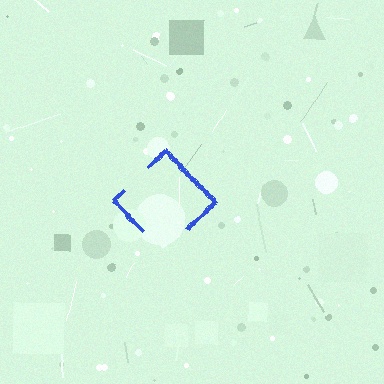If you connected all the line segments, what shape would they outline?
They would outline a diamond.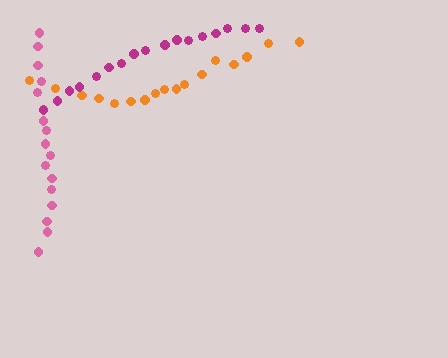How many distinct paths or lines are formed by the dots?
There are 3 distinct paths.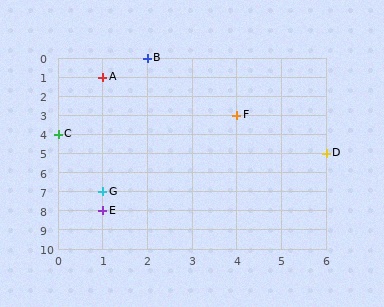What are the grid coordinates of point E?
Point E is at grid coordinates (1, 8).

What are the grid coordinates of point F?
Point F is at grid coordinates (4, 3).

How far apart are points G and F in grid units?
Points G and F are 3 columns and 4 rows apart (about 5.0 grid units diagonally).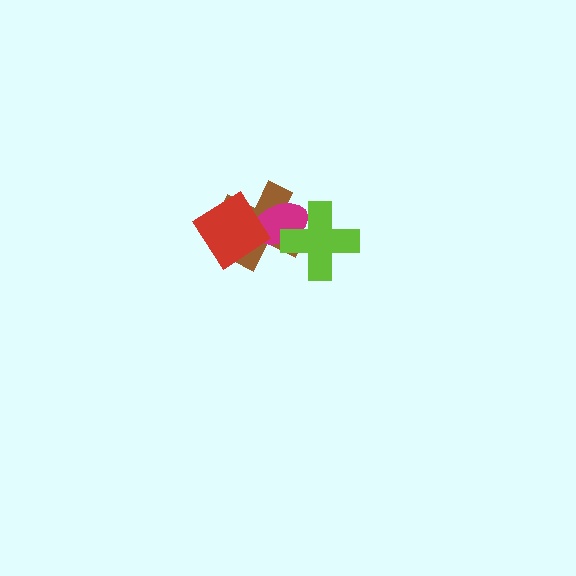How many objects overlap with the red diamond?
2 objects overlap with the red diamond.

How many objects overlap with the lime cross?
2 objects overlap with the lime cross.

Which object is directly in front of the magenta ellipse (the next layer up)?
The lime cross is directly in front of the magenta ellipse.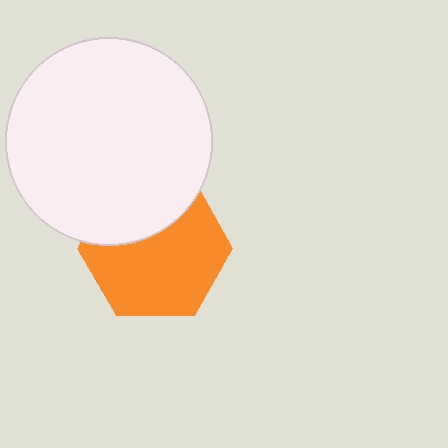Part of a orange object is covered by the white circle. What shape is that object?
It is a hexagon.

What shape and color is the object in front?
The object in front is a white circle.